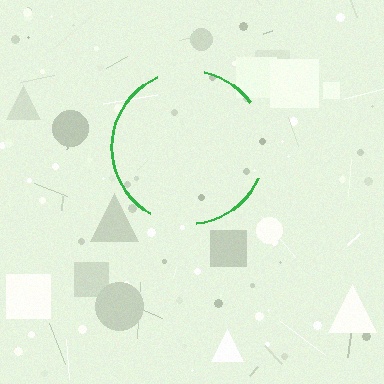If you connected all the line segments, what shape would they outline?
They would outline a circle.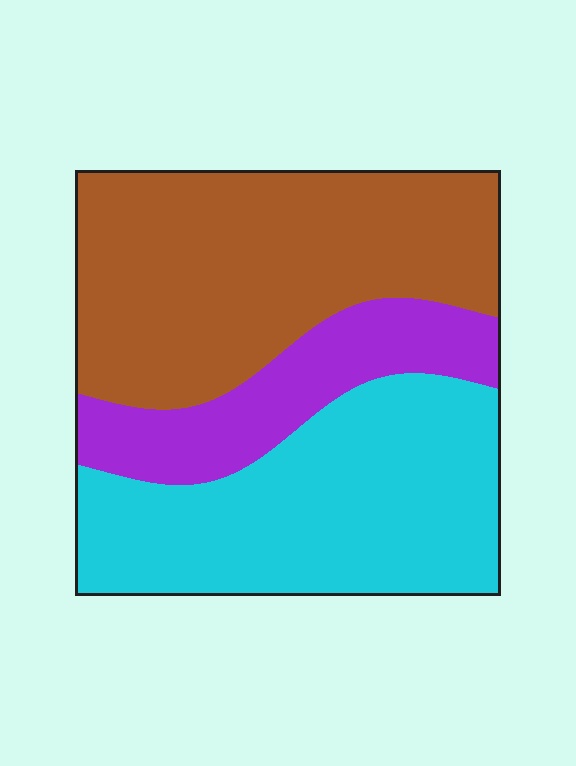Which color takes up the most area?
Brown, at roughly 45%.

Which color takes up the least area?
Purple, at roughly 20%.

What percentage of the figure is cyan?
Cyan covers around 40% of the figure.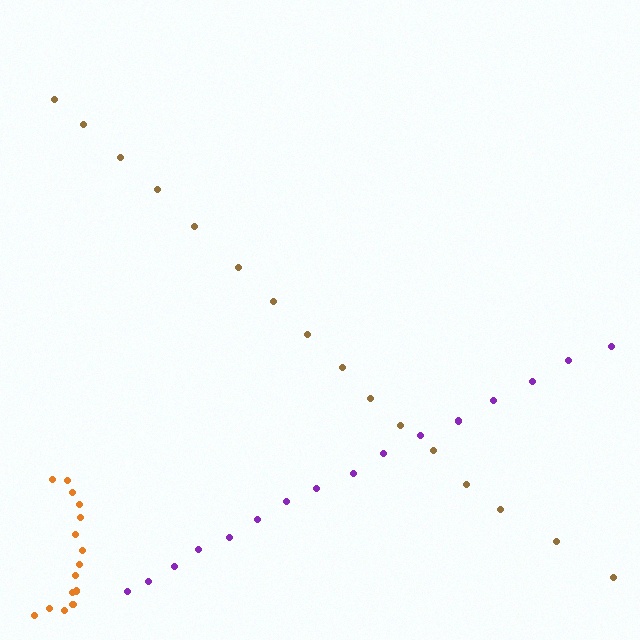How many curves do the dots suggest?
There are 3 distinct paths.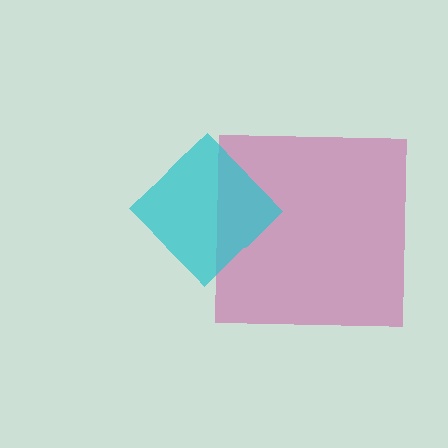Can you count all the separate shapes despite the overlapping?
Yes, there are 2 separate shapes.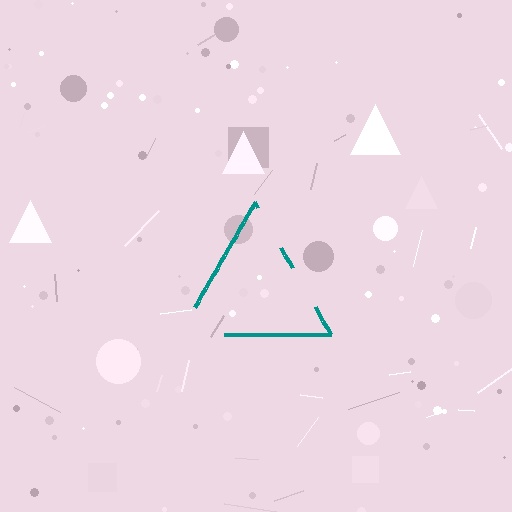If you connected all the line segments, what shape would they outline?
They would outline a triangle.